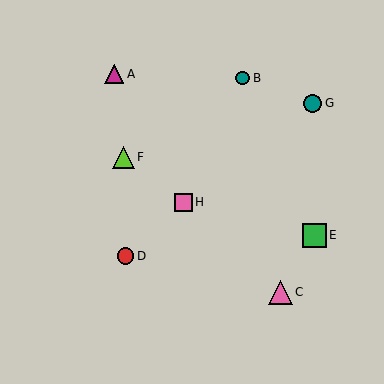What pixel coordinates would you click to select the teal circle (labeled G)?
Click at (313, 103) to select the teal circle G.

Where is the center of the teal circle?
The center of the teal circle is at (313, 103).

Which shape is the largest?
The green square (labeled E) is the largest.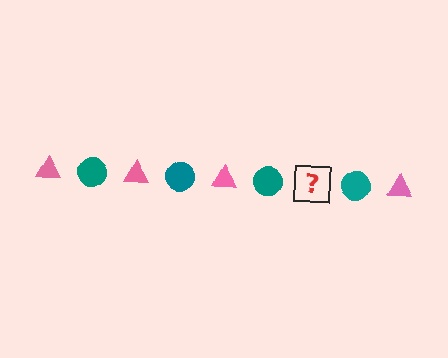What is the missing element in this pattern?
The missing element is a pink triangle.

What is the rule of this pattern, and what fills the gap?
The rule is that the pattern alternates between pink triangle and teal circle. The gap should be filled with a pink triangle.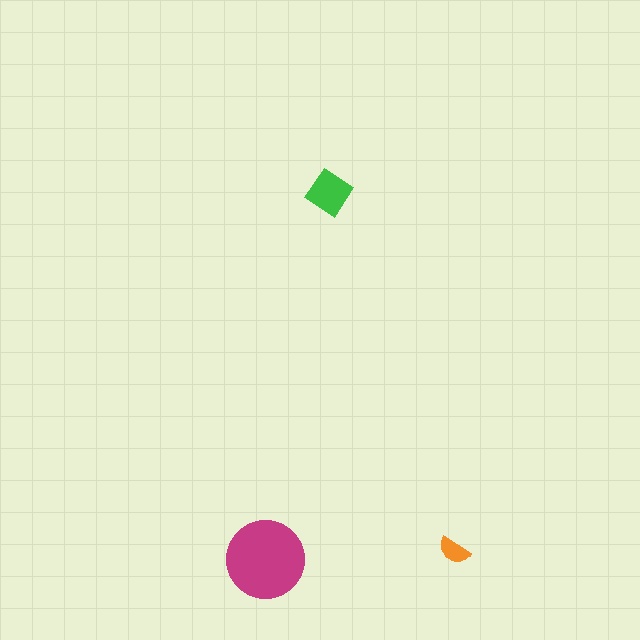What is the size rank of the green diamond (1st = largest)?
2nd.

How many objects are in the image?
There are 3 objects in the image.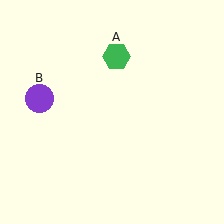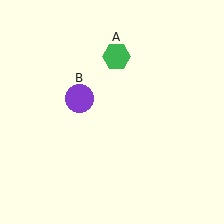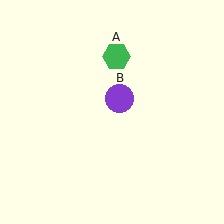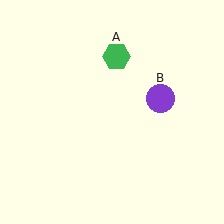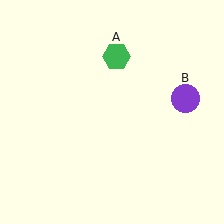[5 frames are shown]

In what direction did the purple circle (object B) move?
The purple circle (object B) moved right.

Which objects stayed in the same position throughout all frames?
Green hexagon (object A) remained stationary.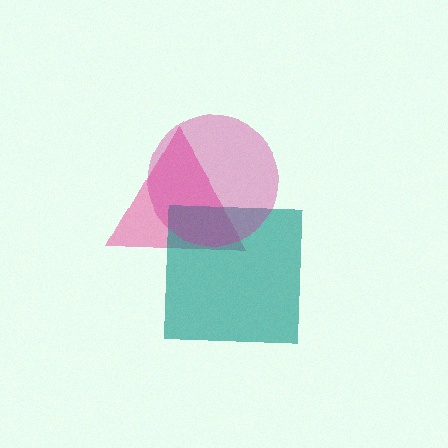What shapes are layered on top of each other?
The layered shapes are: a pink triangle, a teal square, a magenta circle.